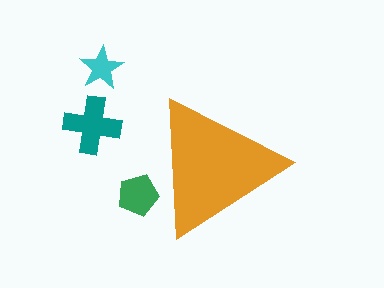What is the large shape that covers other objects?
An orange triangle.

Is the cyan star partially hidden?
No, the cyan star is fully visible.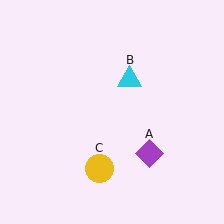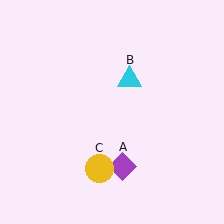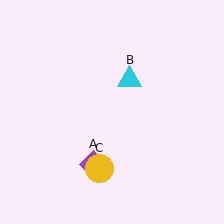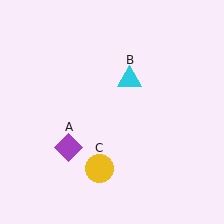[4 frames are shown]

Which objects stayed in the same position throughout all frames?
Cyan triangle (object B) and yellow circle (object C) remained stationary.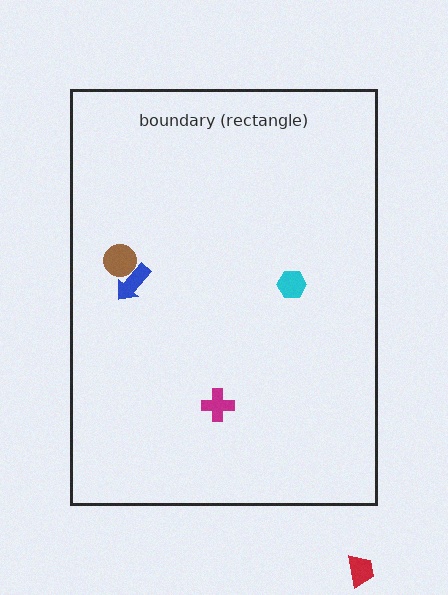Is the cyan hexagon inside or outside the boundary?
Inside.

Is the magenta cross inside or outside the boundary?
Inside.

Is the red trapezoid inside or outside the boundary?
Outside.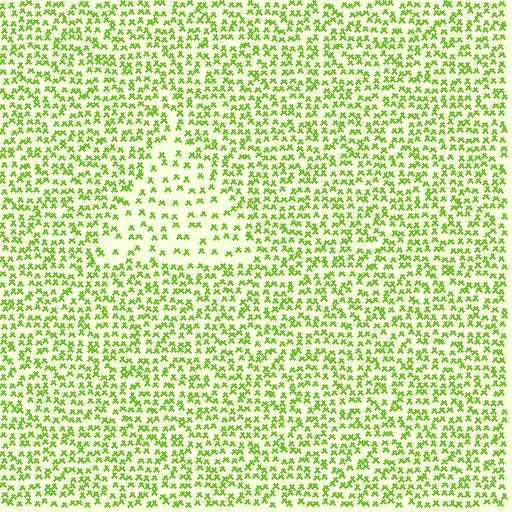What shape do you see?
I see a triangle.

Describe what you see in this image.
The image contains small lime elements arranged at two different densities. A triangle-shaped region is visible where the elements are less densely packed than the surrounding area.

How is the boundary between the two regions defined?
The boundary is defined by a change in element density (approximately 2.1x ratio). All elements are the same color, size, and shape.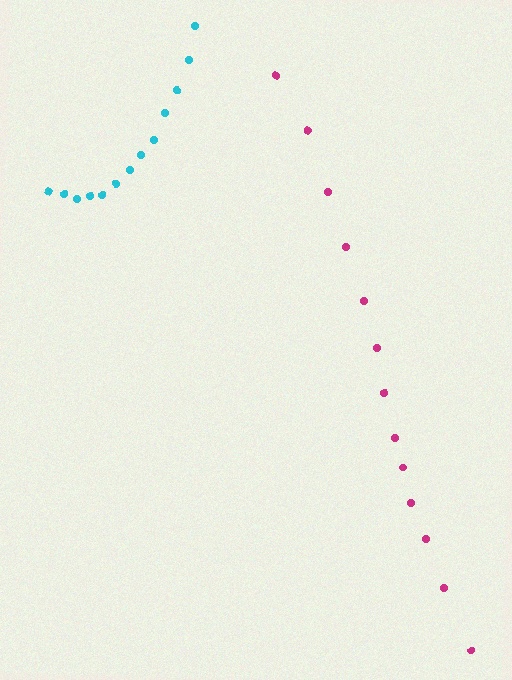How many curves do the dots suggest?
There are 2 distinct paths.